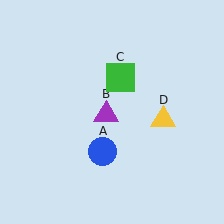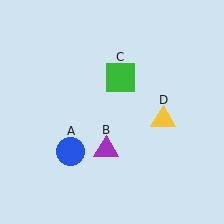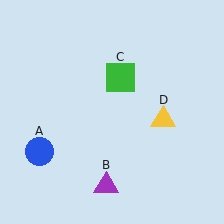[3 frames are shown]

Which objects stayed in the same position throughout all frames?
Green square (object C) and yellow triangle (object D) remained stationary.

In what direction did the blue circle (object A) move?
The blue circle (object A) moved left.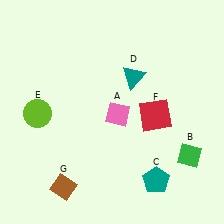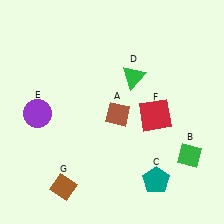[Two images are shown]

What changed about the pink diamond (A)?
In Image 1, A is pink. In Image 2, it changed to brown.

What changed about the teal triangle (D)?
In Image 1, D is teal. In Image 2, it changed to green.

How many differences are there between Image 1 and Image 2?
There are 3 differences between the two images.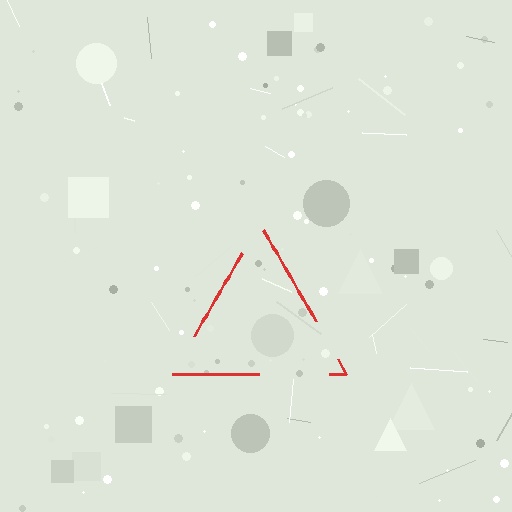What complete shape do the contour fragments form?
The contour fragments form a triangle.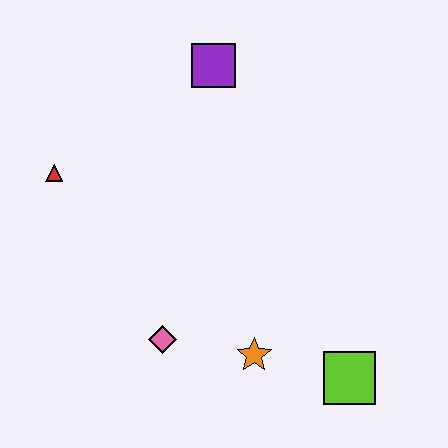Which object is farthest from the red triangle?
The lime square is farthest from the red triangle.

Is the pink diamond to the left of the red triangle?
No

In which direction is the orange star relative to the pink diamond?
The orange star is to the right of the pink diamond.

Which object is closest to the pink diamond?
The orange star is closest to the pink diamond.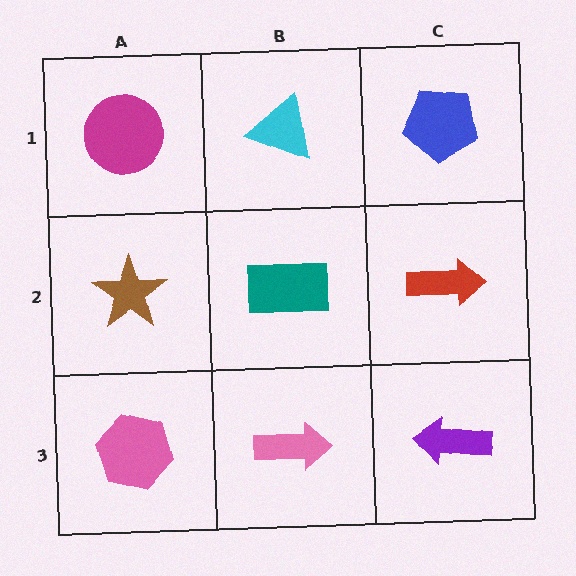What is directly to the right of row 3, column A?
A pink arrow.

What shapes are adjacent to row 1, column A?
A brown star (row 2, column A), a cyan triangle (row 1, column B).